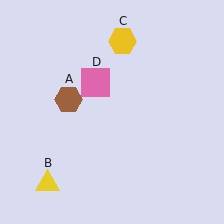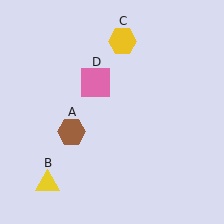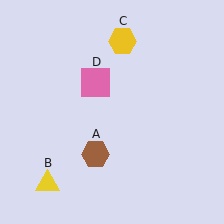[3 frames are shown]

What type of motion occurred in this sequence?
The brown hexagon (object A) rotated counterclockwise around the center of the scene.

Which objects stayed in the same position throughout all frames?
Yellow triangle (object B) and yellow hexagon (object C) and pink square (object D) remained stationary.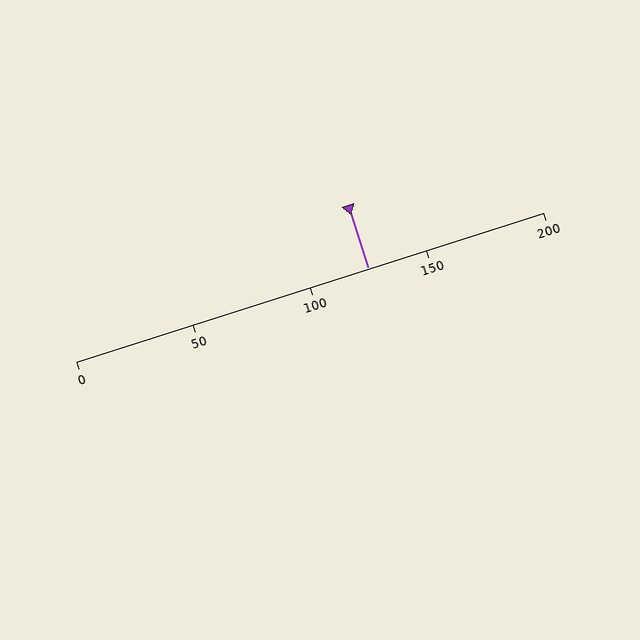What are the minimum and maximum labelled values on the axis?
The axis runs from 0 to 200.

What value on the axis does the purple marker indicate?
The marker indicates approximately 125.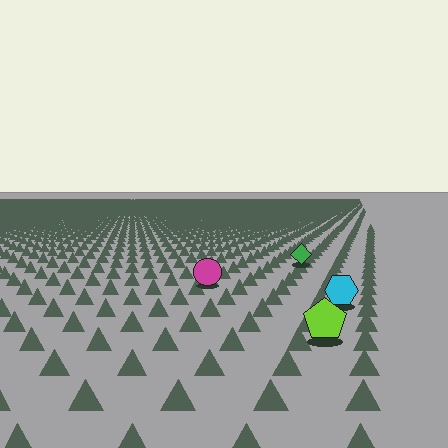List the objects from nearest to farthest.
From nearest to farthest: the lime pentagon, the cyan hexagon, the magenta circle, the green diamond.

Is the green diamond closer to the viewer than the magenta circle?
No. The magenta circle is closer — you can tell from the texture gradient: the ground texture is coarser near it.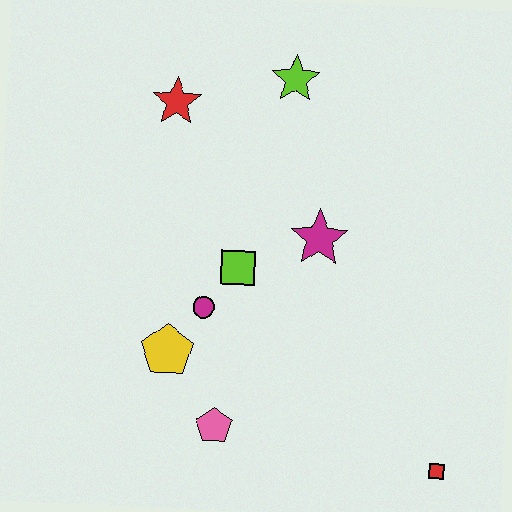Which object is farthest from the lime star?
The red square is farthest from the lime star.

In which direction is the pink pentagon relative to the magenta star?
The pink pentagon is below the magenta star.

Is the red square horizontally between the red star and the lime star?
No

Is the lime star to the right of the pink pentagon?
Yes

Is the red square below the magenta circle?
Yes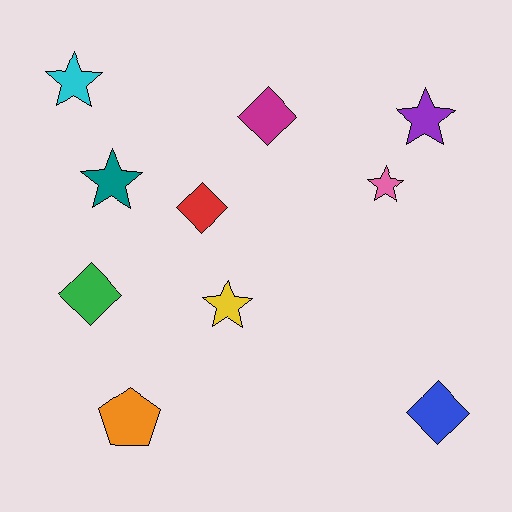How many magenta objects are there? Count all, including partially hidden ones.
There is 1 magenta object.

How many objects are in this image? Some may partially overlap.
There are 10 objects.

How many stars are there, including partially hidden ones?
There are 5 stars.